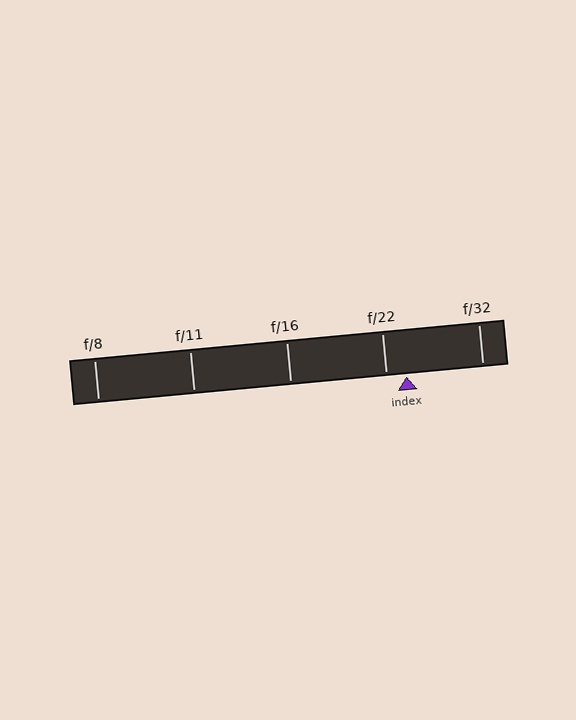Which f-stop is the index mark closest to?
The index mark is closest to f/22.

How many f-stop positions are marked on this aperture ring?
There are 5 f-stop positions marked.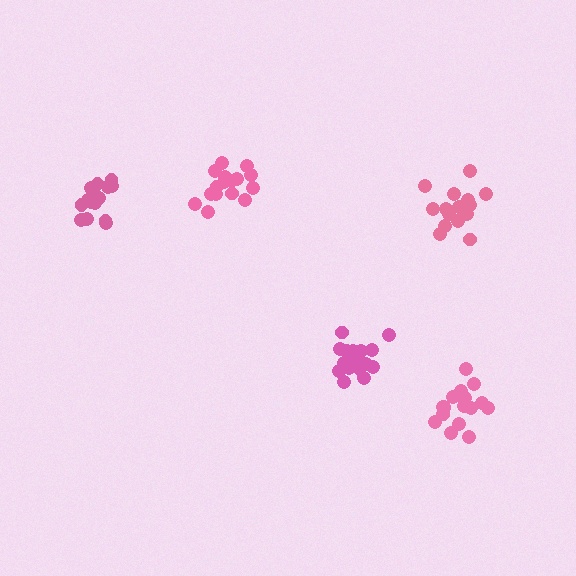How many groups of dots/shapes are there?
There are 5 groups.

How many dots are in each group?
Group 1: 15 dots, Group 2: 17 dots, Group 3: 17 dots, Group 4: 16 dots, Group 5: 18 dots (83 total).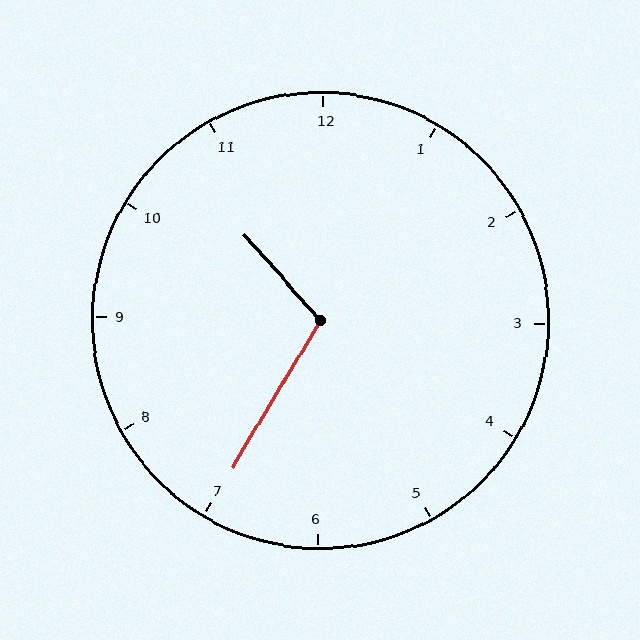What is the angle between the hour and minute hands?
Approximately 108 degrees.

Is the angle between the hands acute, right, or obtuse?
It is obtuse.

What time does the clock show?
10:35.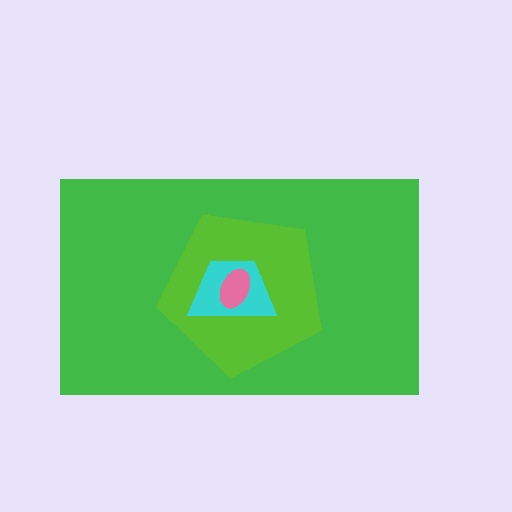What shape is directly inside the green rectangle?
The lime pentagon.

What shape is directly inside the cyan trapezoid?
The pink ellipse.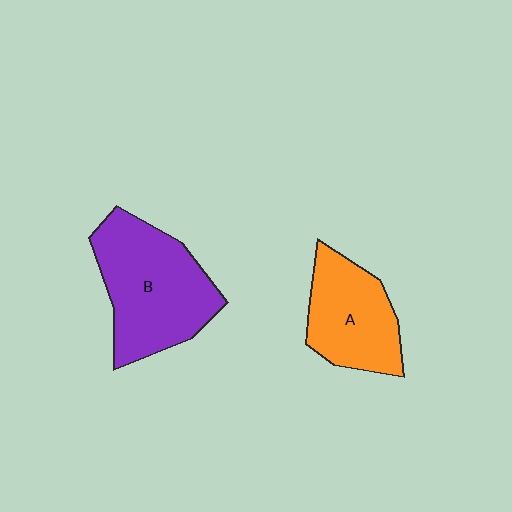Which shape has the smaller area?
Shape A (orange).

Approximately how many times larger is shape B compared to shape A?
Approximately 1.4 times.